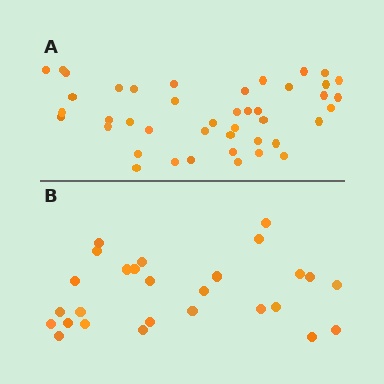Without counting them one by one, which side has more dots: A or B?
Region A (the top region) has more dots.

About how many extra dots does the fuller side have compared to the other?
Region A has approximately 15 more dots than region B.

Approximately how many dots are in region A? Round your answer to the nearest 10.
About 40 dots. (The exact count is 43, which rounds to 40.)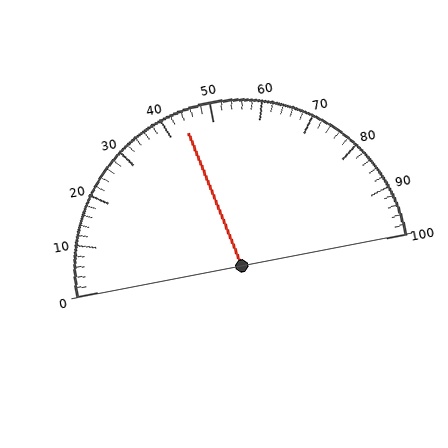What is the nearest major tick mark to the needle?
The nearest major tick mark is 40.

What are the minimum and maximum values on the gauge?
The gauge ranges from 0 to 100.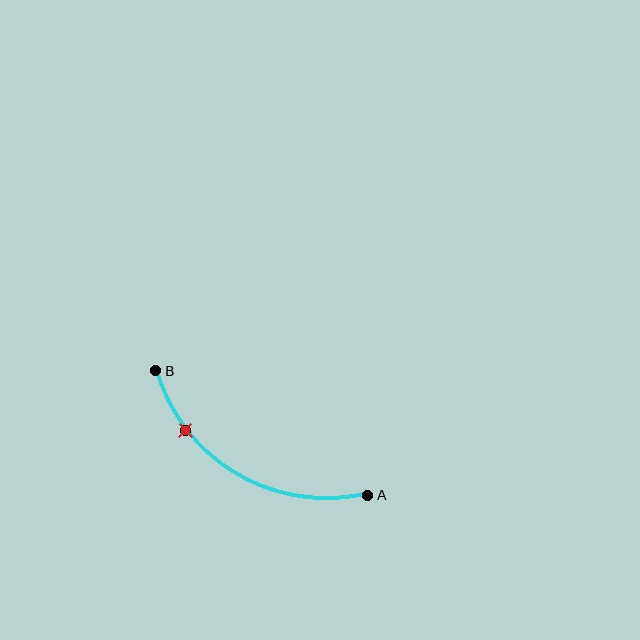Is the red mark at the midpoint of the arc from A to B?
No. The red mark lies on the arc but is closer to endpoint B. The arc midpoint would be at the point on the curve equidistant along the arc from both A and B.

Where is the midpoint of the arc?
The arc midpoint is the point on the curve farthest from the straight line joining A and B. It sits below that line.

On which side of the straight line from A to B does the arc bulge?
The arc bulges below the straight line connecting A and B.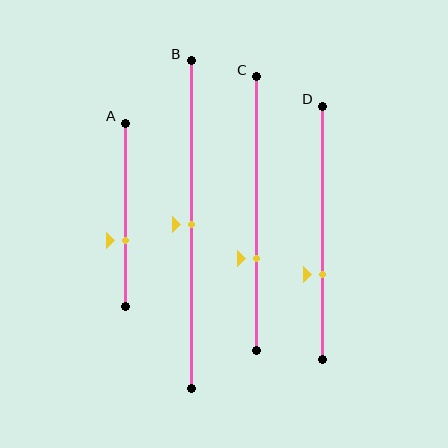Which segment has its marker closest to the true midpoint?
Segment B has its marker closest to the true midpoint.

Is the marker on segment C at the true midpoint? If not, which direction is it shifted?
No, the marker on segment C is shifted downward by about 16% of the segment length.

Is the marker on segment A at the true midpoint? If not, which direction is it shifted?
No, the marker on segment A is shifted downward by about 14% of the segment length.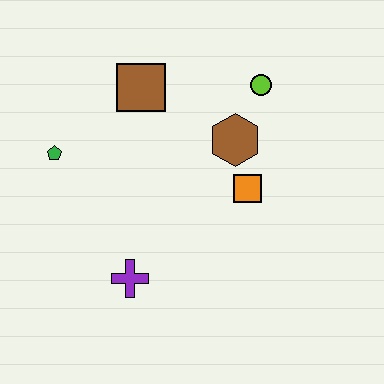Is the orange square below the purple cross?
No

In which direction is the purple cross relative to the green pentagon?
The purple cross is below the green pentagon.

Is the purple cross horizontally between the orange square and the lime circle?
No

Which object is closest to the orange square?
The brown hexagon is closest to the orange square.